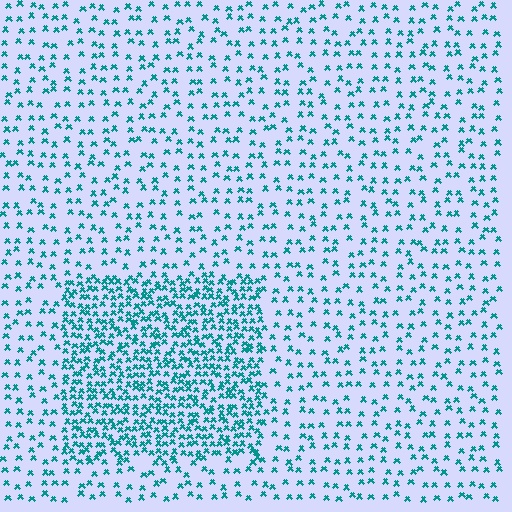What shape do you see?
I see a rectangle.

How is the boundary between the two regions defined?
The boundary is defined by a change in element density (approximately 2.5x ratio). All elements are the same color, size, and shape.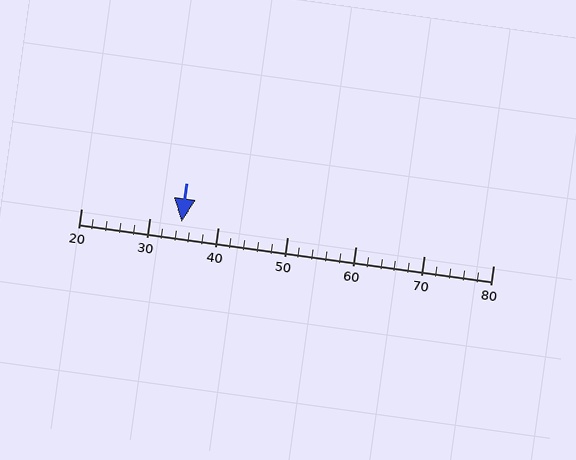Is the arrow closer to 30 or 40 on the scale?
The arrow is closer to 30.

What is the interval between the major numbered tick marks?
The major tick marks are spaced 10 units apart.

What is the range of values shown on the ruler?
The ruler shows values from 20 to 80.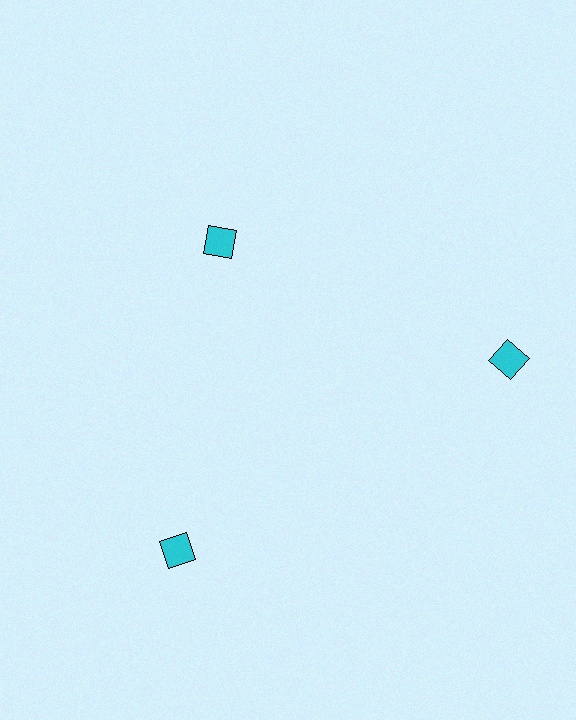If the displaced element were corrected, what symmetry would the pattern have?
It would have 3-fold rotational symmetry — the pattern would map onto itself every 120 degrees.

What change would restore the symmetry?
The symmetry would be restored by moving it outward, back onto the ring so that all 3 squares sit at equal angles and equal distance from the center.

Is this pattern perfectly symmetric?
No. The 3 cyan squares are arranged in a ring, but one element near the 11 o'clock position is pulled inward toward the center, breaking the 3-fold rotational symmetry.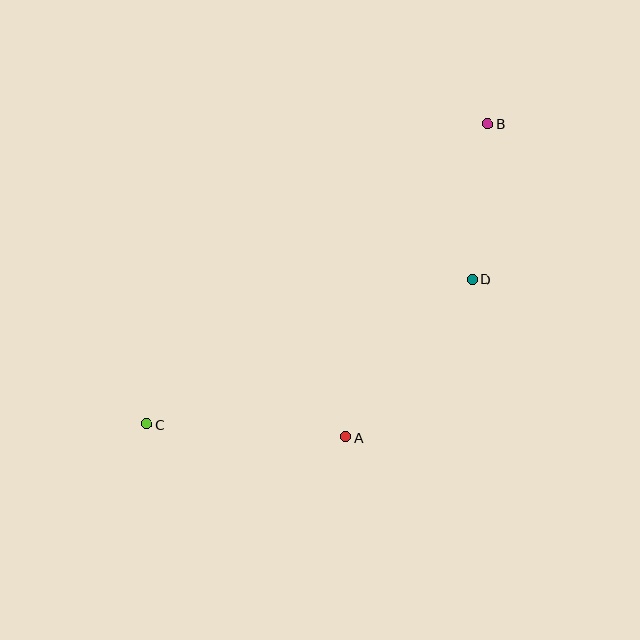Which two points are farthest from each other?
Points B and C are farthest from each other.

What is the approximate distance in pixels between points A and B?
The distance between A and B is approximately 344 pixels.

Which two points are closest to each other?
Points B and D are closest to each other.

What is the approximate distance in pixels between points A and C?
The distance between A and C is approximately 199 pixels.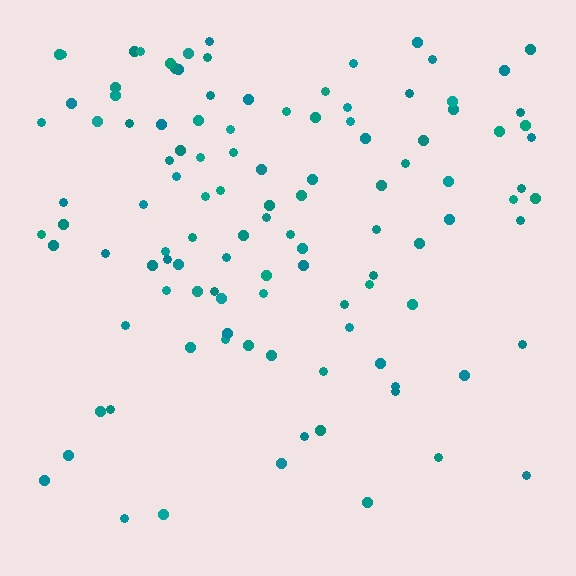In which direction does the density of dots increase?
From bottom to top, with the top side densest.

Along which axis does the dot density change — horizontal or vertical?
Vertical.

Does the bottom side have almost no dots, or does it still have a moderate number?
Still a moderate number, just noticeably fewer than the top.